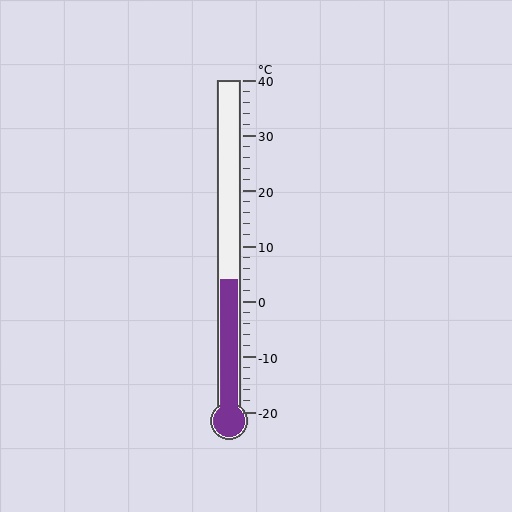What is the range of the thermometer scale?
The thermometer scale ranges from -20°C to 40°C.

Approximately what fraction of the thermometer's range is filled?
The thermometer is filled to approximately 40% of its range.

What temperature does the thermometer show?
The thermometer shows approximately 4°C.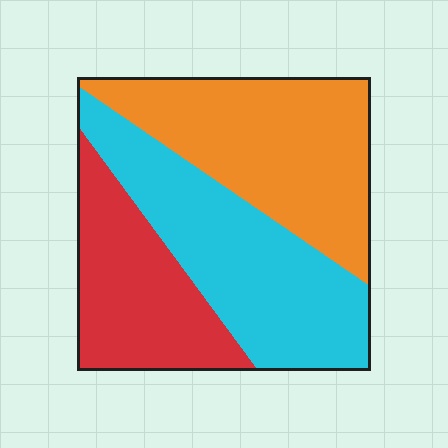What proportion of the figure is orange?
Orange covers around 35% of the figure.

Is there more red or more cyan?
Cyan.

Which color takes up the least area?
Red, at roughly 25%.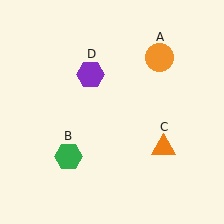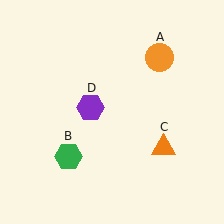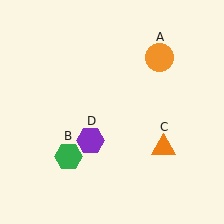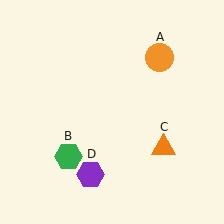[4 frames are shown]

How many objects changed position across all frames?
1 object changed position: purple hexagon (object D).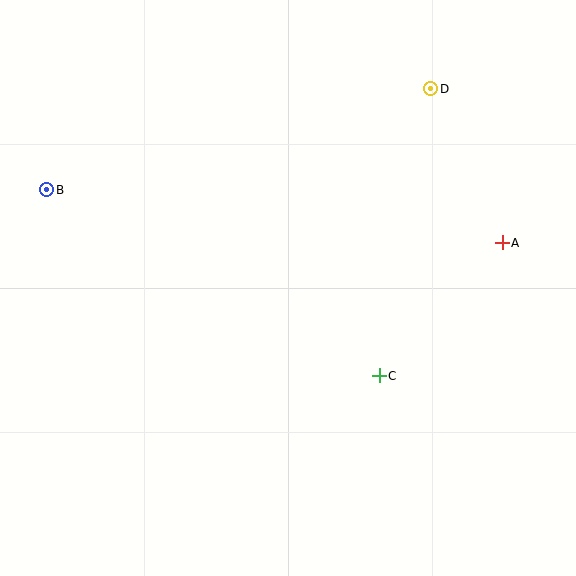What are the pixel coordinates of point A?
Point A is at (502, 243).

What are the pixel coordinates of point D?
Point D is at (431, 89).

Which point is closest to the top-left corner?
Point B is closest to the top-left corner.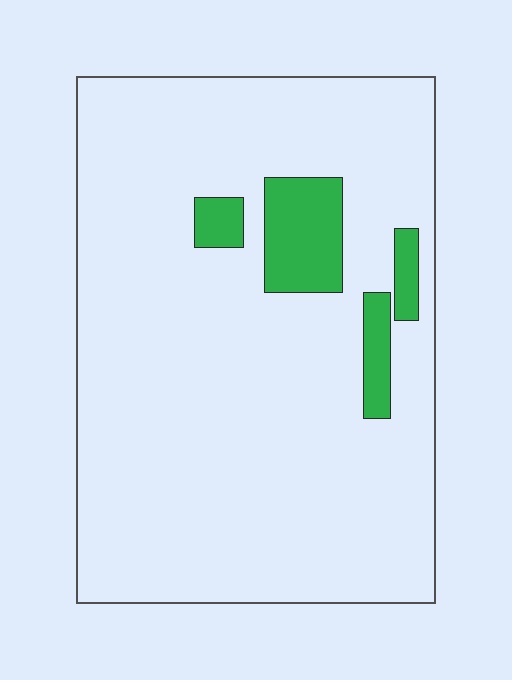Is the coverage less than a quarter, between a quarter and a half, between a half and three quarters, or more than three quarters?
Less than a quarter.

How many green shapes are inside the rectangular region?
4.